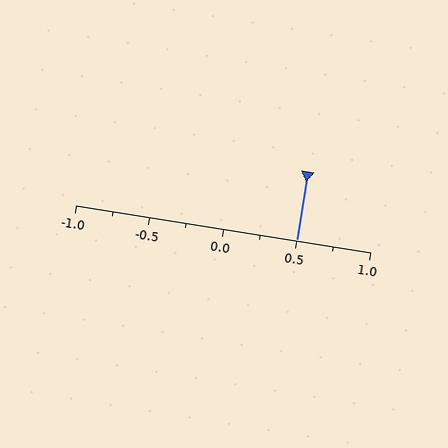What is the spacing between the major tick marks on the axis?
The major ticks are spaced 0.5 apart.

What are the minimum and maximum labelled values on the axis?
The axis runs from -1.0 to 1.0.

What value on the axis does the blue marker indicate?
The marker indicates approximately 0.5.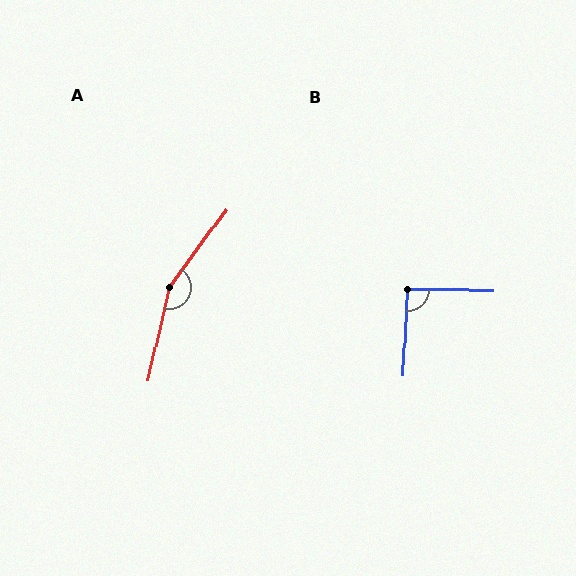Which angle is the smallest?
B, at approximately 92 degrees.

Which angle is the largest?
A, at approximately 156 degrees.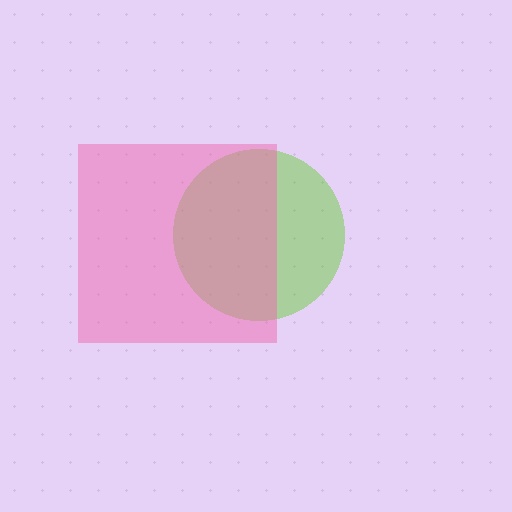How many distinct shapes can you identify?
There are 2 distinct shapes: a lime circle, a pink square.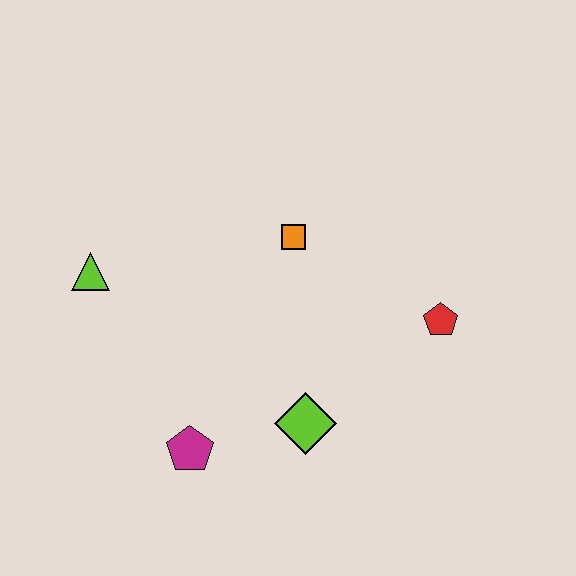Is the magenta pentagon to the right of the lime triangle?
Yes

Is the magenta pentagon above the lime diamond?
No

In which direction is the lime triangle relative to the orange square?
The lime triangle is to the left of the orange square.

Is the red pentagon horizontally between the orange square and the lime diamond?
No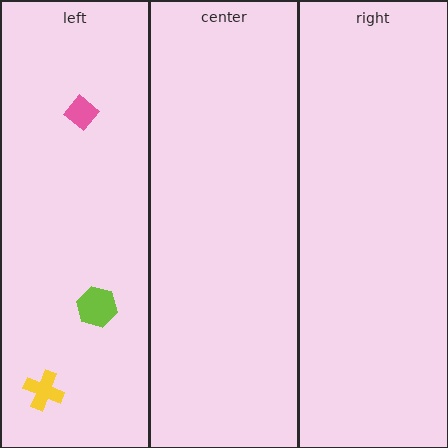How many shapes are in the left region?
3.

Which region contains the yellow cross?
The left region.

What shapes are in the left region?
The pink diamond, the lime hexagon, the yellow cross.